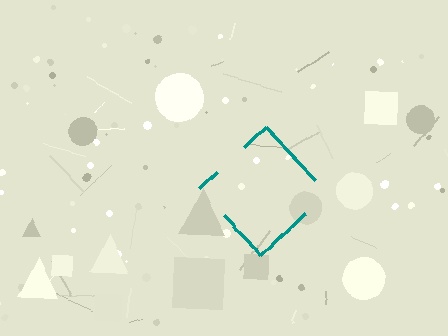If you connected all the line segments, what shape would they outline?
They would outline a diamond.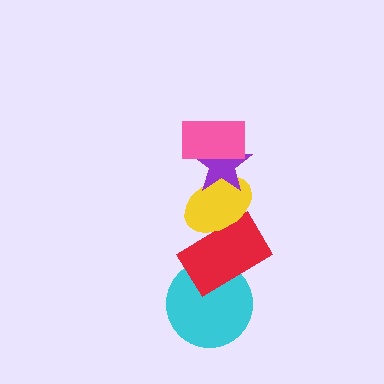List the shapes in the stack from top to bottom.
From top to bottom: the pink rectangle, the purple star, the yellow ellipse, the red rectangle, the cyan circle.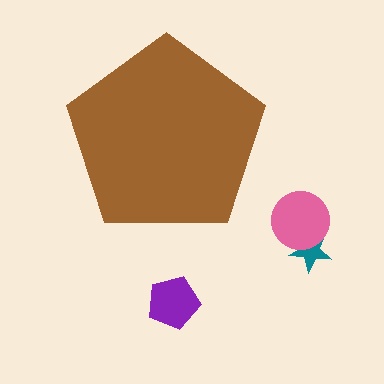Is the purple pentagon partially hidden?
No, the purple pentagon is fully visible.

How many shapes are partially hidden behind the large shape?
0 shapes are partially hidden.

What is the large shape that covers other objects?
A brown pentagon.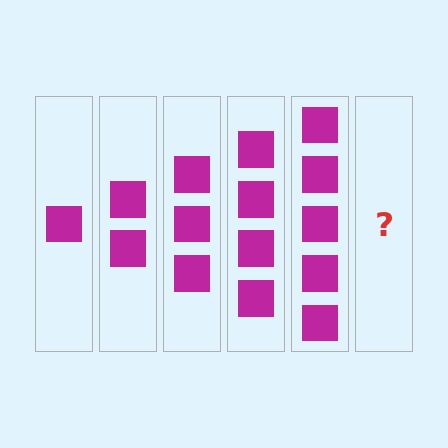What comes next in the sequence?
The next element should be 6 squares.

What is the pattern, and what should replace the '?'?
The pattern is that each step adds one more square. The '?' should be 6 squares.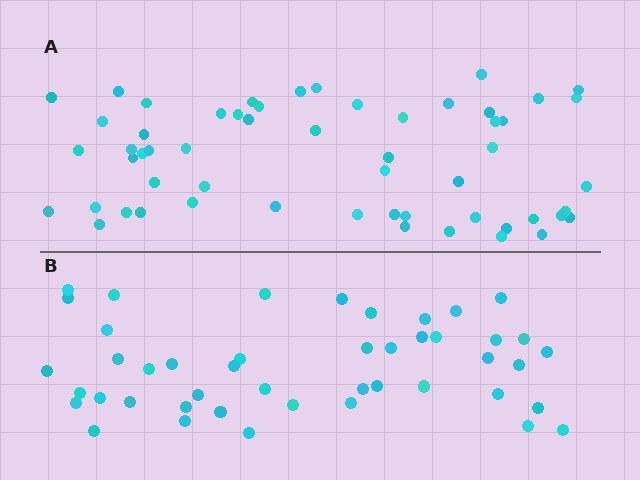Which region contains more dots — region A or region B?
Region A (the top region) has more dots.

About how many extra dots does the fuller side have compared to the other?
Region A has roughly 12 or so more dots than region B.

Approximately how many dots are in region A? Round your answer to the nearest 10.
About 60 dots. (The exact count is 56, which rounds to 60.)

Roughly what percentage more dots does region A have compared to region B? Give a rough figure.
About 25% more.